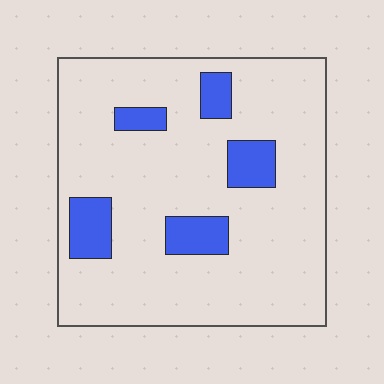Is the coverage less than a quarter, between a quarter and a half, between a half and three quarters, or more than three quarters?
Less than a quarter.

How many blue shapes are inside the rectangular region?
5.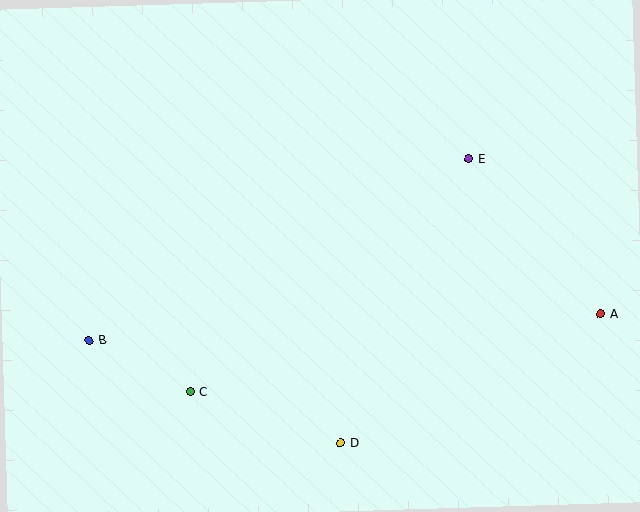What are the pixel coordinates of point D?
Point D is at (341, 443).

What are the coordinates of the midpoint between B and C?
The midpoint between B and C is at (140, 366).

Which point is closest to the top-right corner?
Point E is closest to the top-right corner.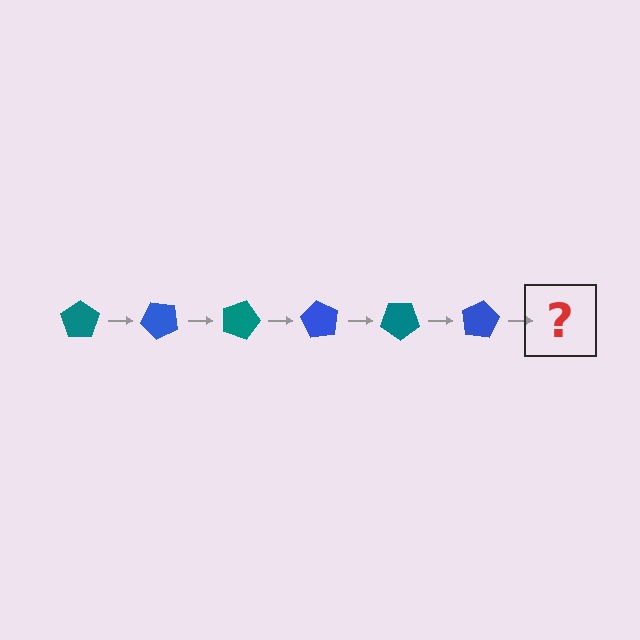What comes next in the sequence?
The next element should be a teal pentagon, rotated 270 degrees from the start.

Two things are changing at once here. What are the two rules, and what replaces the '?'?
The two rules are that it rotates 45 degrees each step and the color cycles through teal and blue. The '?' should be a teal pentagon, rotated 270 degrees from the start.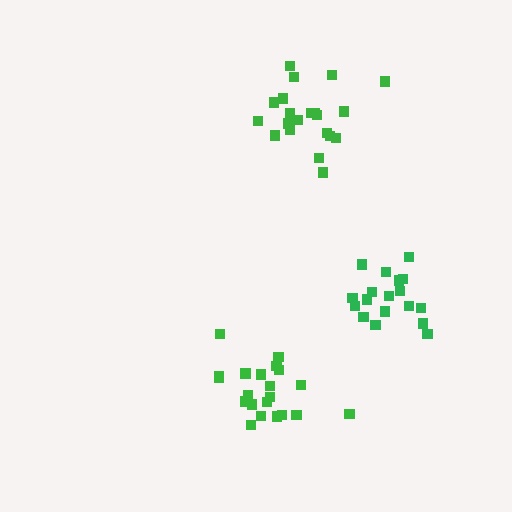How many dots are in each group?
Group 1: 21 dots, Group 2: 18 dots, Group 3: 21 dots (60 total).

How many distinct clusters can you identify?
There are 3 distinct clusters.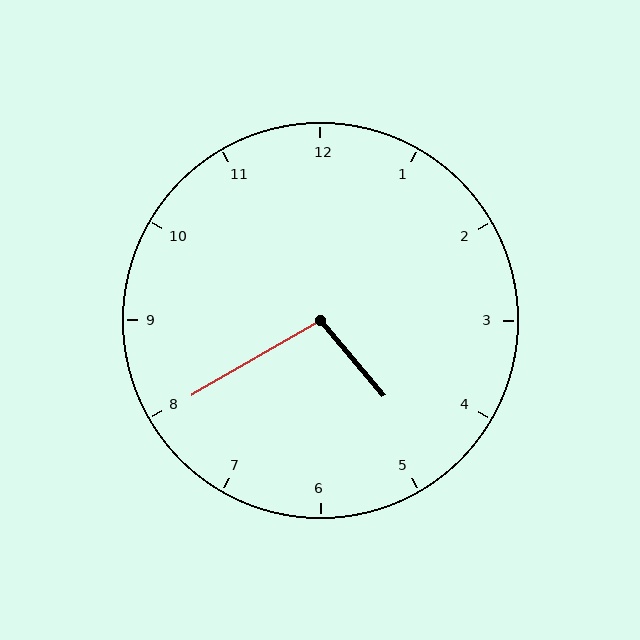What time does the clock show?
4:40.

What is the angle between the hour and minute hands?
Approximately 100 degrees.